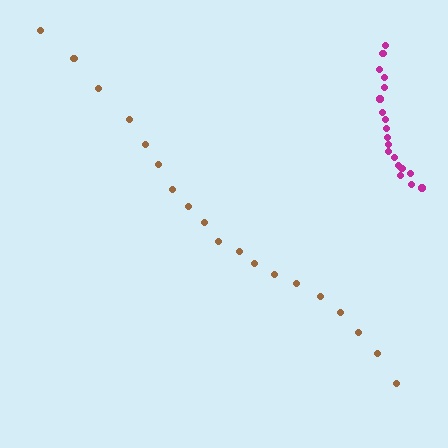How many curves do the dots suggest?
There are 2 distinct paths.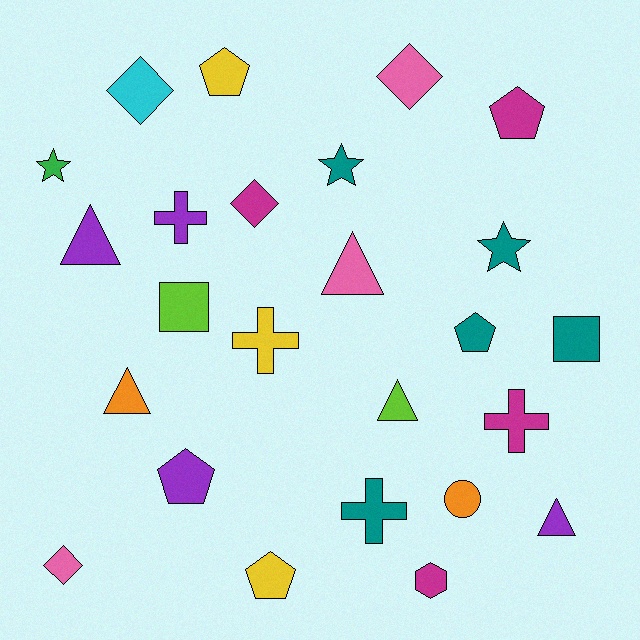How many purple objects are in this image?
There are 4 purple objects.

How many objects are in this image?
There are 25 objects.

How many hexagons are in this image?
There is 1 hexagon.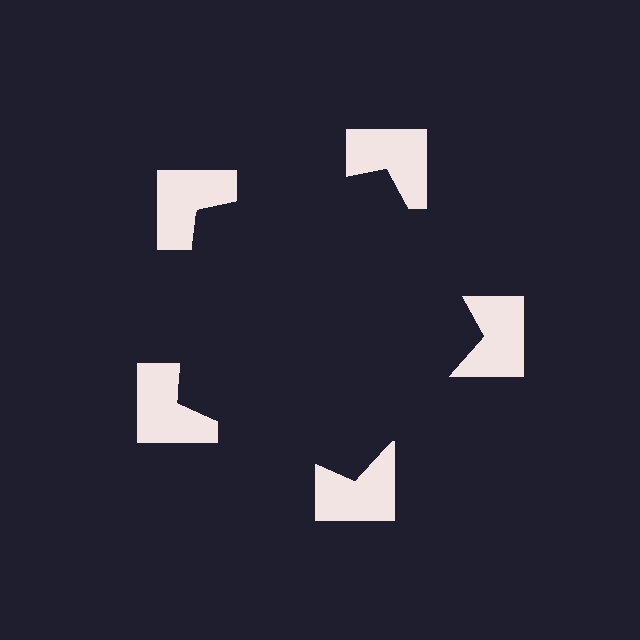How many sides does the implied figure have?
5 sides.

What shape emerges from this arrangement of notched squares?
An illusory pentagon — its edges are inferred from the aligned wedge cuts in the notched squares, not physically drawn.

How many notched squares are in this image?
There are 5 — one at each vertex of the illusory pentagon.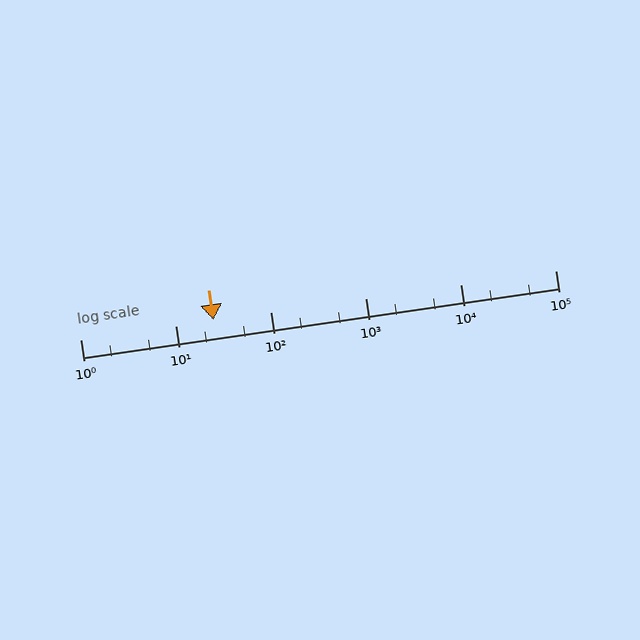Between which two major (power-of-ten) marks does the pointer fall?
The pointer is between 10 and 100.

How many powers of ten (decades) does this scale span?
The scale spans 5 decades, from 1 to 100000.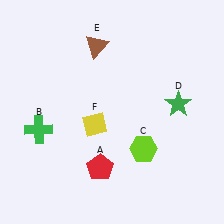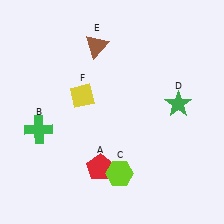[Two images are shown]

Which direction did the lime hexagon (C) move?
The lime hexagon (C) moved down.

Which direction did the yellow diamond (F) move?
The yellow diamond (F) moved up.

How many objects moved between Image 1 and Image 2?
2 objects moved between the two images.